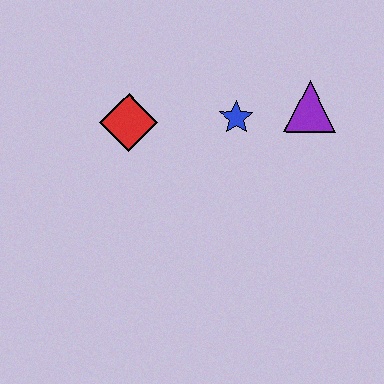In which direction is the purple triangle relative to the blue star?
The purple triangle is to the right of the blue star.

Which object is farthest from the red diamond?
The purple triangle is farthest from the red diamond.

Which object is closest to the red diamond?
The blue star is closest to the red diamond.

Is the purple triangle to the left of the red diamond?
No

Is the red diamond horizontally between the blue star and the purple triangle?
No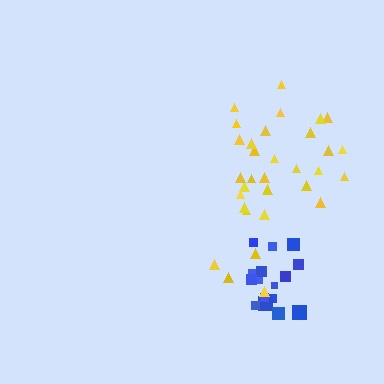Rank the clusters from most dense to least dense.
blue, yellow.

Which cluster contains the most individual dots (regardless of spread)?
Yellow (32).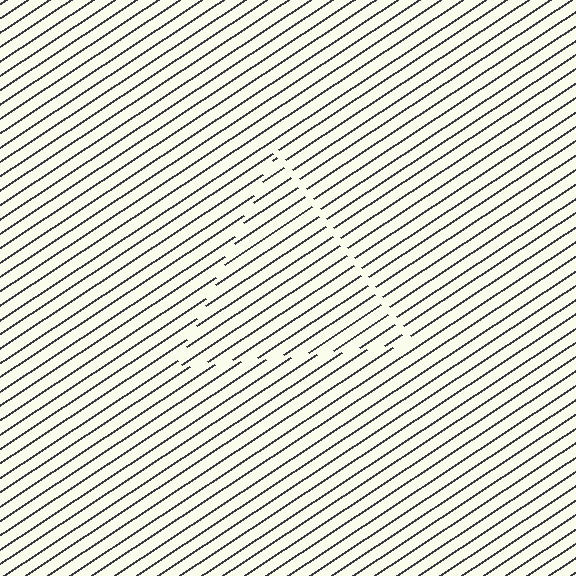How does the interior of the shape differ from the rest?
The interior of the shape contains the same grating, shifted by half a period — the contour is defined by the phase discontinuity where line-ends from the inner and outer gratings abut.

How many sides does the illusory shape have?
3 sides — the line-ends trace a triangle.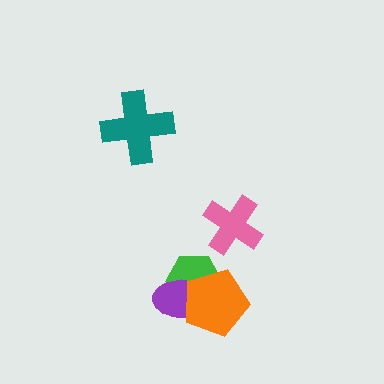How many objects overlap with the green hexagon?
2 objects overlap with the green hexagon.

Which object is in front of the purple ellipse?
The orange pentagon is in front of the purple ellipse.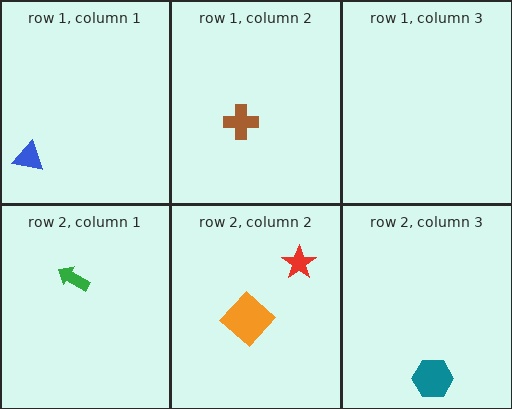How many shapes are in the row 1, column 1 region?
1.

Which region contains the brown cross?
The row 1, column 2 region.